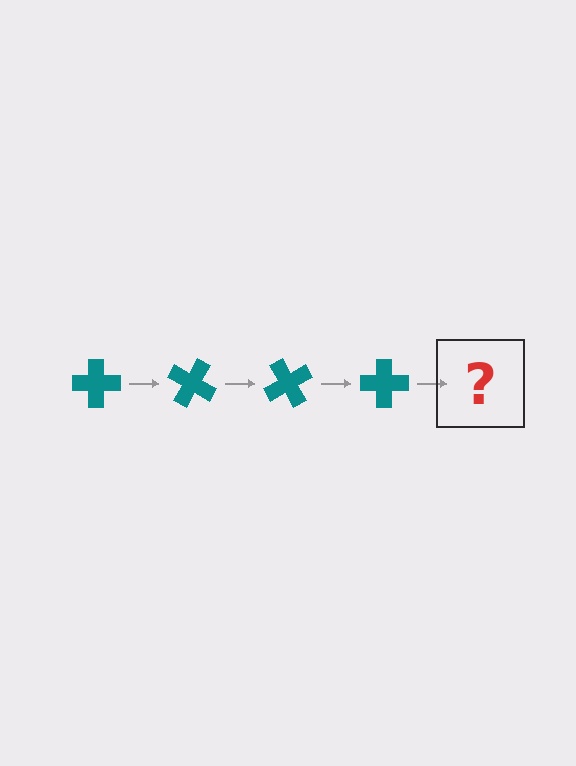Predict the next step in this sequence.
The next step is a teal cross rotated 120 degrees.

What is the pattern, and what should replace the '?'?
The pattern is that the cross rotates 30 degrees each step. The '?' should be a teal cross rotated 120 degrees.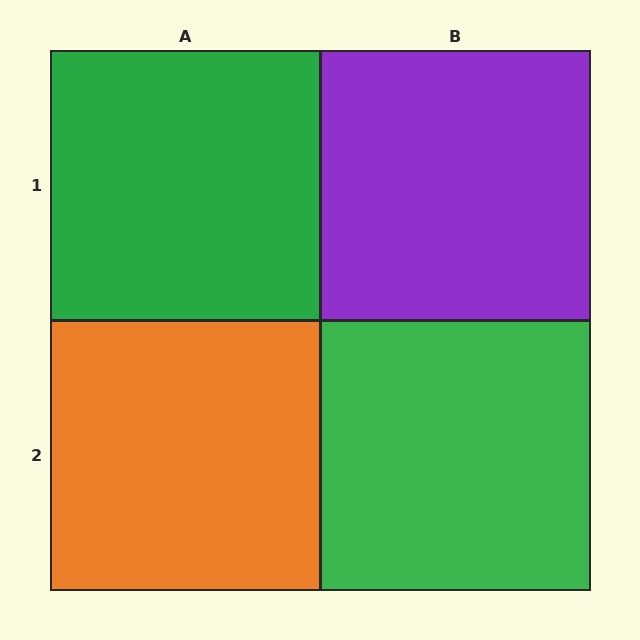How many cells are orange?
1 cell is orange.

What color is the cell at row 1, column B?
Purple.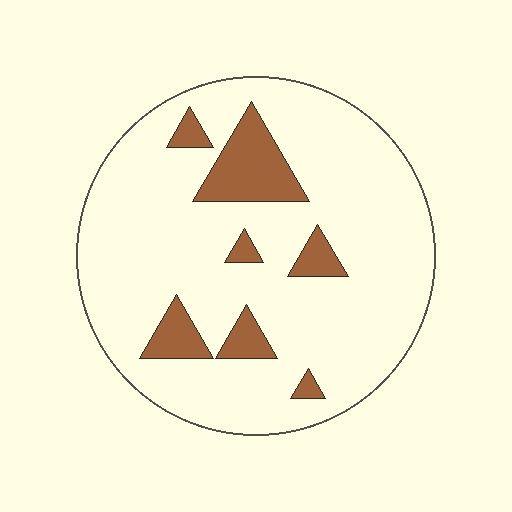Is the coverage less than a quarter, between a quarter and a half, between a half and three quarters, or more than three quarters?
Less than a quarter.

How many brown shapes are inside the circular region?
7.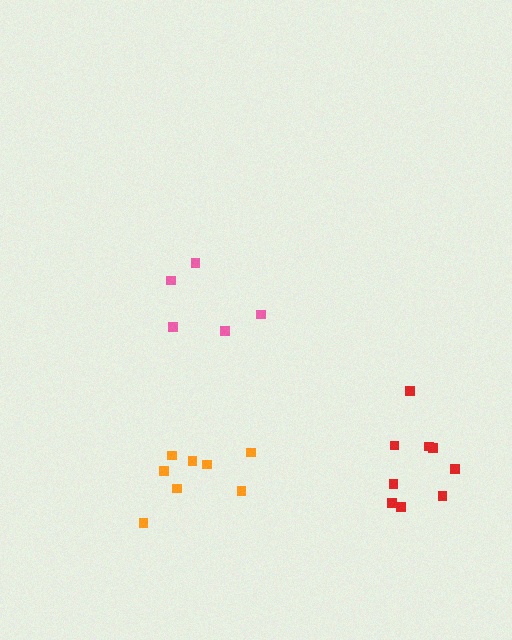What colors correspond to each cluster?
The clusters are colored: red, pink, orange.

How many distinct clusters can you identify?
There are 3 distinct clusters.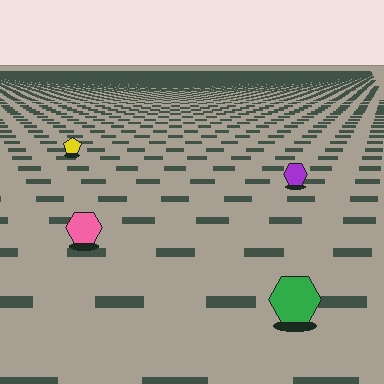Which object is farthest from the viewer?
The yellow pentagon is farthest from the viewer. It appears smaller and the ground texture around it is denser.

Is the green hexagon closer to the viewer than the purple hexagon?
Yes. The green hexagon is closer — you can tell from the texture gradient: the ground texture is coarser near it.